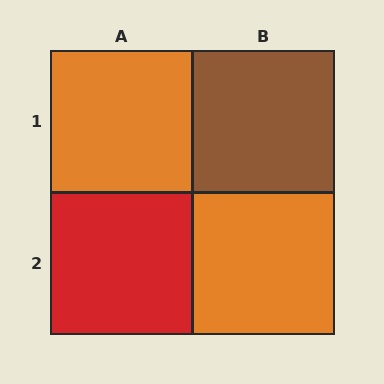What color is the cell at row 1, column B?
Brown.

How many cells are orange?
2 cells are orange.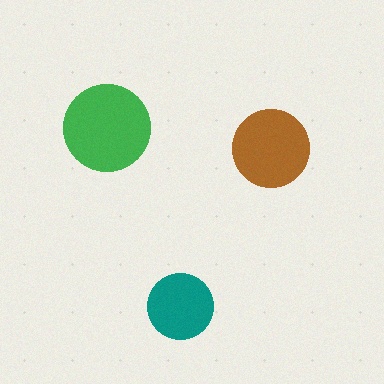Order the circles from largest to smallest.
the green one, the brown one, the teal one.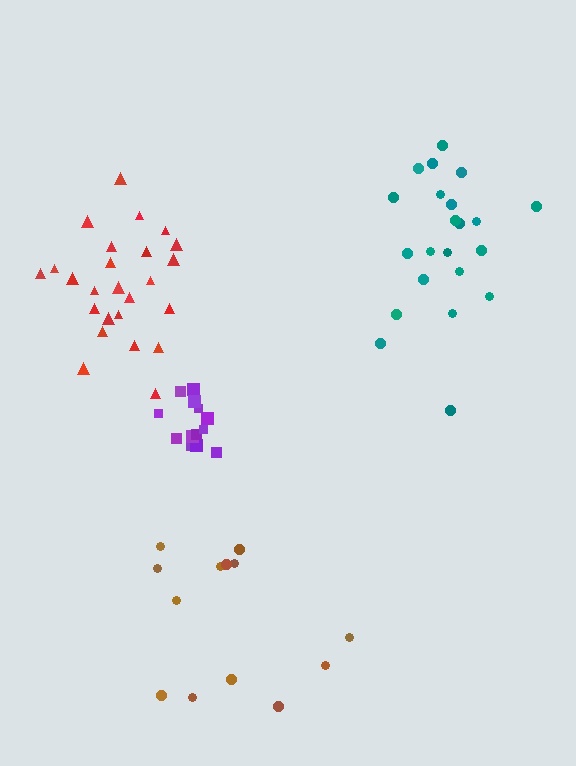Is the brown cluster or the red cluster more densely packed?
Red.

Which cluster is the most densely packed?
Purple.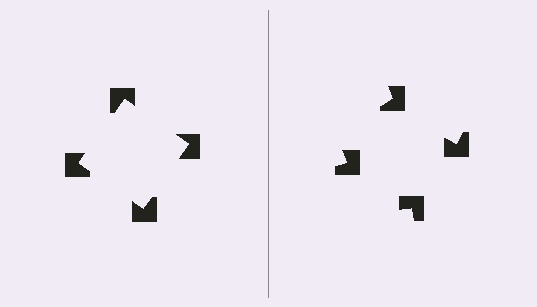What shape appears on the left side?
An illusory square.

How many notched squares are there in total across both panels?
8 — 4 on each side.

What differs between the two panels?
The notched squares are positioned identically on both sides; only the wedge orientations differ. On the left they align to a square; on the right they are misaligned.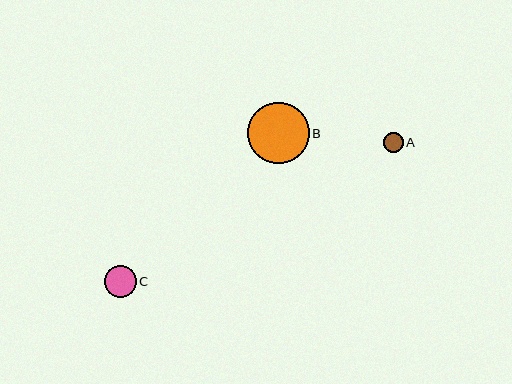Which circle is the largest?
Circle B is the largest with a size of approximately 61 pixels.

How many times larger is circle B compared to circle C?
Circle B is approximately 1.9 times the size of circle C.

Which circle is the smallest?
Circle A is the smallest with a size of approximately 20 pixels.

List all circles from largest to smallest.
From largest to smallest: B, C, A.